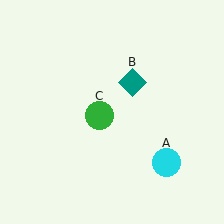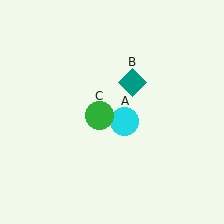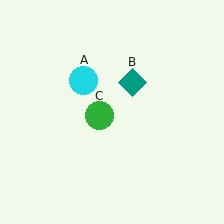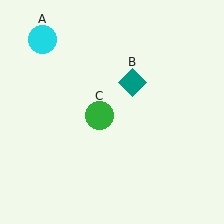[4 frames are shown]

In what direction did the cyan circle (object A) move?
The cyan circle (object A) moved up and to the left.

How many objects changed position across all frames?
1 object changed position: cyan circle (object A).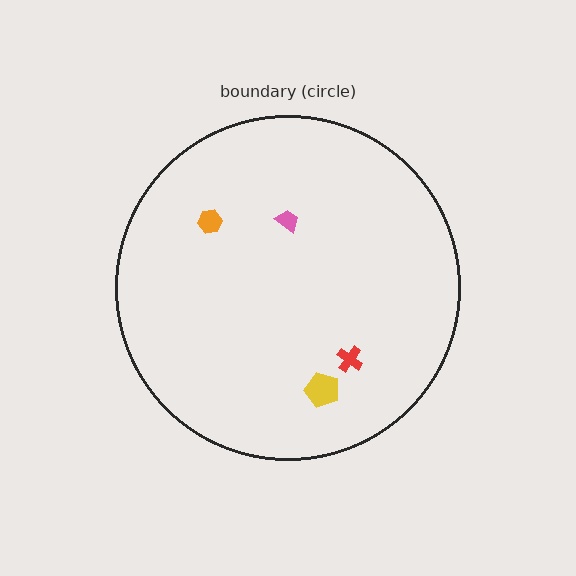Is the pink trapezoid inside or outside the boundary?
Inside.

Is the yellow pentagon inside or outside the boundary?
Inside.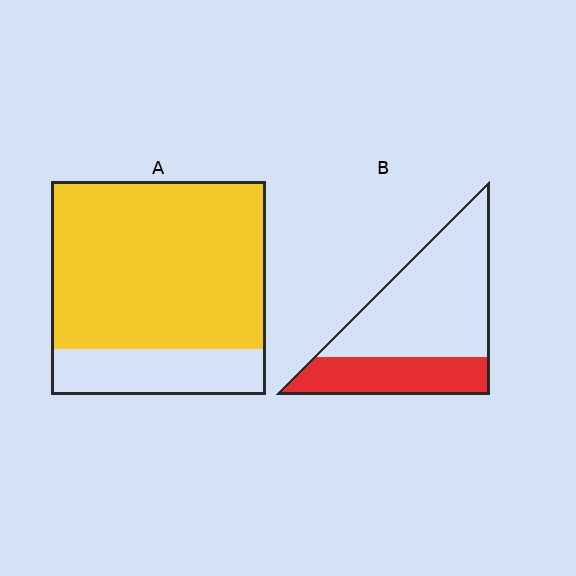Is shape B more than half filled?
No.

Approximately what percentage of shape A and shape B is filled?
A is approximately 80% and B is approximately 30%.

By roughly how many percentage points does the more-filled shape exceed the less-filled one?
By roughly 45 percentage points (A over B).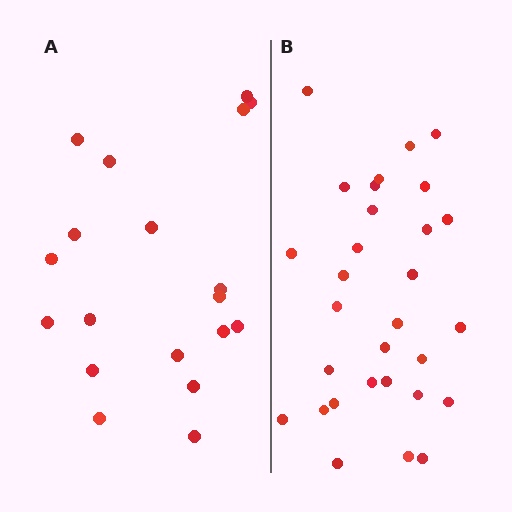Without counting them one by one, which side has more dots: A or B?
Region B (the right region) has more dots.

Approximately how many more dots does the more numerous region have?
Region B has roughly 12 or so more dots than region A.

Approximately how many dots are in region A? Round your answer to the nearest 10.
About 20 dots. (The exact count is 19, which rounds to 20.)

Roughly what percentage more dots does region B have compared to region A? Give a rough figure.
About 60% more.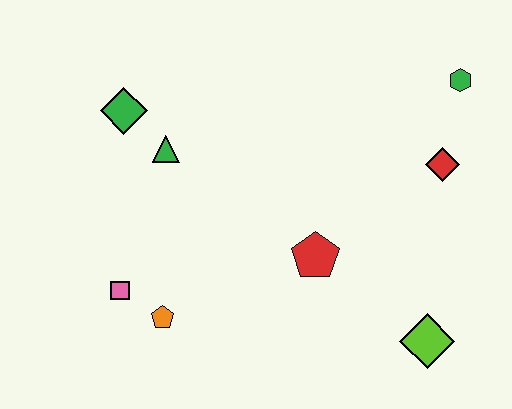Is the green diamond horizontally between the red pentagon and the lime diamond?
No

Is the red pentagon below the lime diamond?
No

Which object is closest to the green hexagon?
The red diamond is closest to the green hexagon.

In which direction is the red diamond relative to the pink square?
The red diamond is to the right of the pink square.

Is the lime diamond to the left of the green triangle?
No